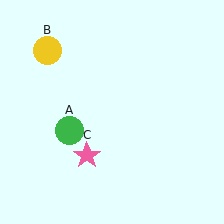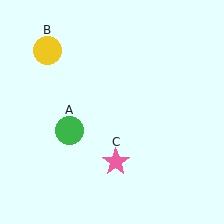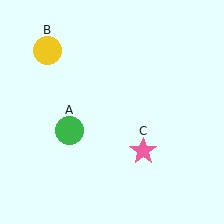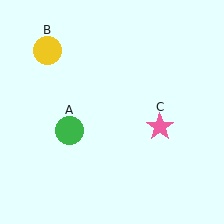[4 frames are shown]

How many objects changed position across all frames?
1 object changed position: pink star (object C).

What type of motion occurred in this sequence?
The pink star (object C) rotated counterclockwise around the center of the scene.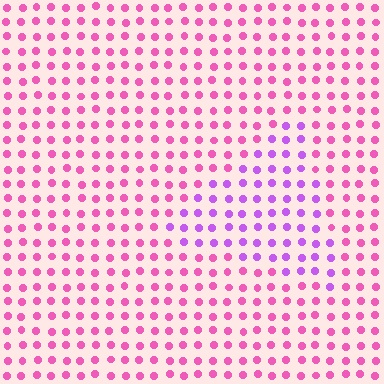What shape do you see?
I see a triangle.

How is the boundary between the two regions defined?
The boundary is defined purely by a slight shift in hue (about 39 degrees). Spacing, size, and orientation are identical on both sides.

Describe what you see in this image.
The image is filled with small pink elements in a uniform arrangement. A triangle-shaped region is visible where the elements are tinted to a slightly different hue, forming a subtle color boundary.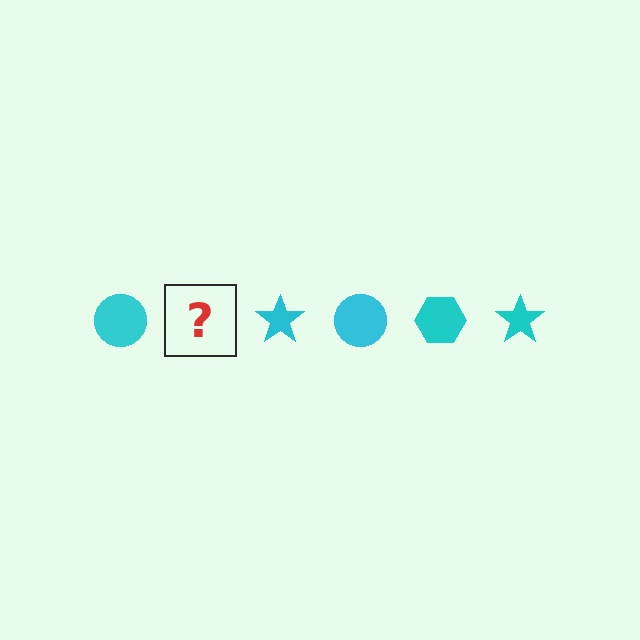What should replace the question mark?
The question mark should be replaced with a cyan hexagon.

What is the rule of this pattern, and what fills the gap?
The rule is that the pattern cycles through circle, hexagon, star shapes in cyan. The gap should be filled with a cyan hexagon.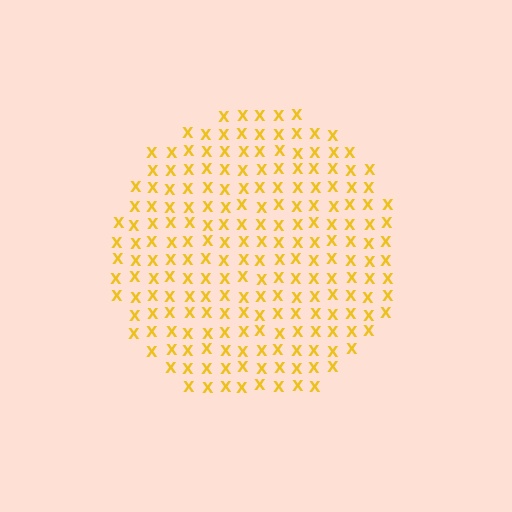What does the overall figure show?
The overall figure shows a circle.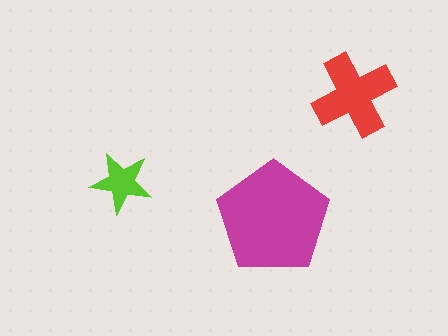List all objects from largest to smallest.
The magenta pentagon, the red cross, the lime star.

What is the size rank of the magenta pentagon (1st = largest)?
1st.